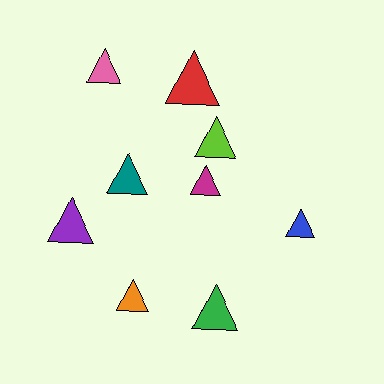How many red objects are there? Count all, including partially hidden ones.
There is 1 red object.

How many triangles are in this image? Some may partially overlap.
There are 9 triangles.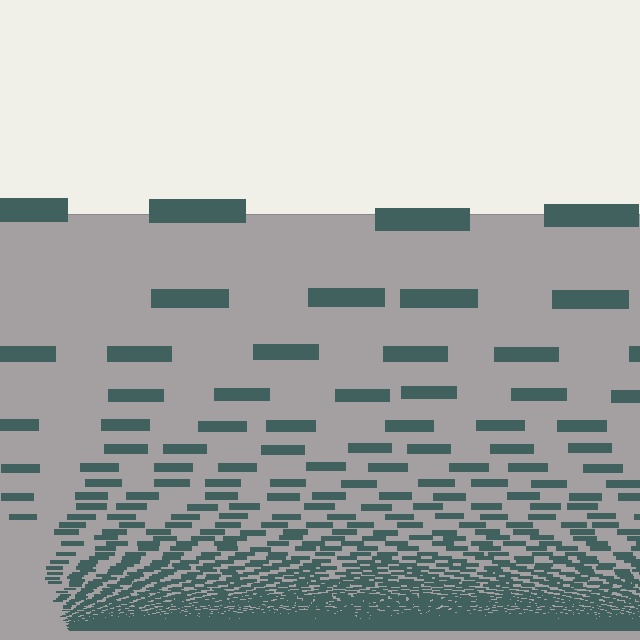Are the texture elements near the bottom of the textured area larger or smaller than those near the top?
Smaller. The gradient is inverted — elements near the bottom are smaller and denser.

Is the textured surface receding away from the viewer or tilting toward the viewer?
The surface appears to tilt toward the viewer. Texture elements get larger and sparser toward the top.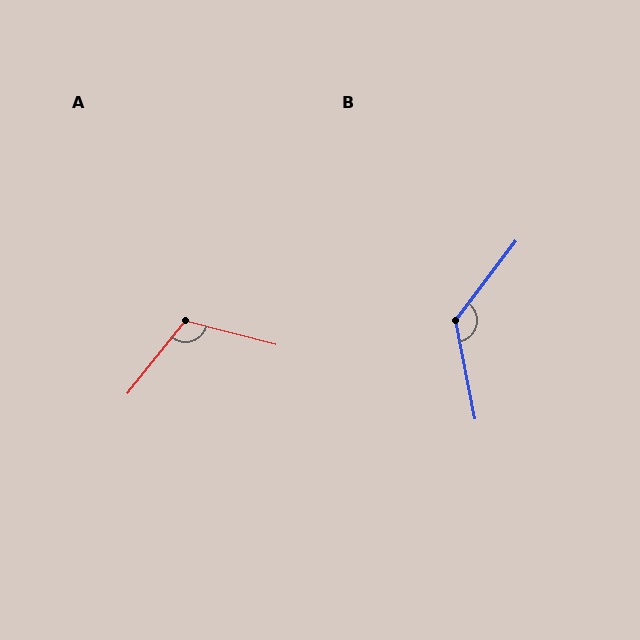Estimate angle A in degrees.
Approximately 114 degrees.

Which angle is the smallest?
A, at approximately 114 degrees.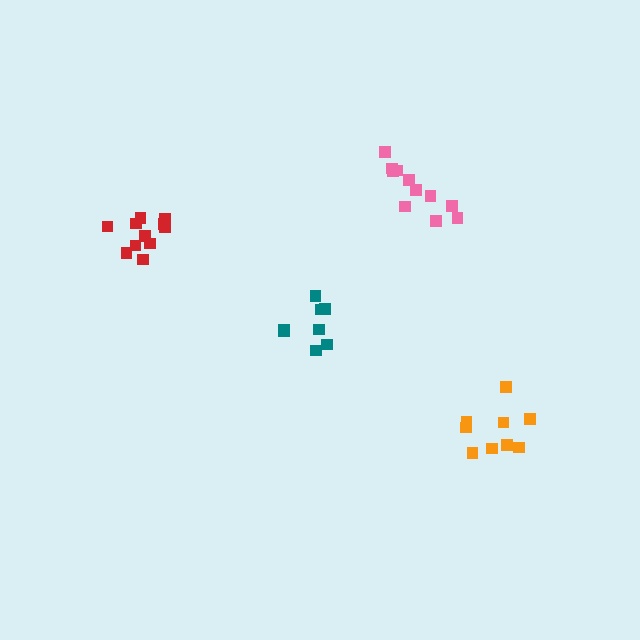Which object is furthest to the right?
The orange cluster is rightmost.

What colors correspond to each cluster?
The clusters are colored: pink, teal, orange, red.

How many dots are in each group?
Group 1: 11 dots, Group 2: 9 dots, Group 3: 9 dots, Group 4: 11 dots (40 total).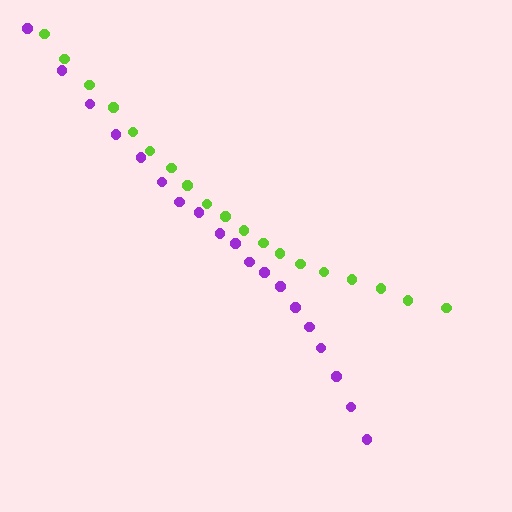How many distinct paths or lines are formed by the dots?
There are 2 distinct paths.